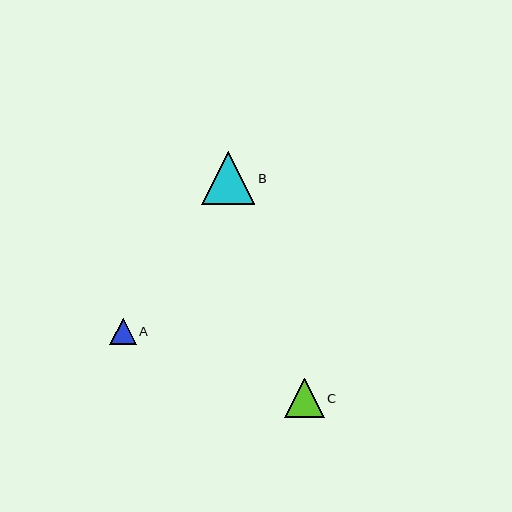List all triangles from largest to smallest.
From largest to smallest: B, C, A.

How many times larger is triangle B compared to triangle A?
Triangle B is approximately 2.0 times the size of triangle A.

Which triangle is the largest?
Triangle B is the largest with a size of approximately 53 pixels.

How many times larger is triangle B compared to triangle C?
Triangle B is approximately 1.4 times the size of triangle C.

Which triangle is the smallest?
Triangle A is the smallest with a size of approximately 26 pixels.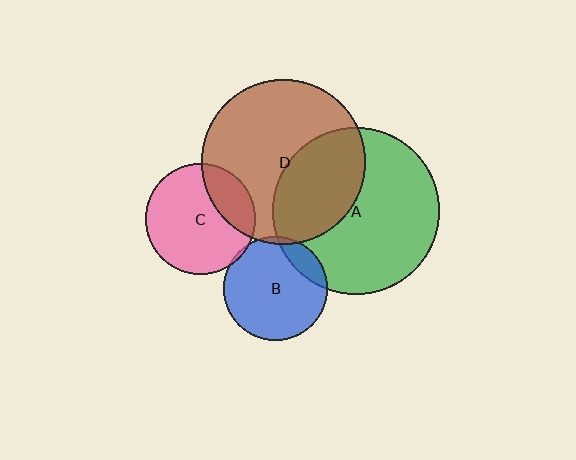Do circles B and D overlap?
Yes.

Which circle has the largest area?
Circle A (green).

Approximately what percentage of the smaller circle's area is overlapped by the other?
Approximately 5%.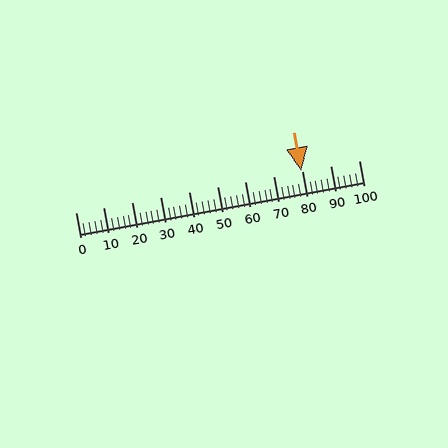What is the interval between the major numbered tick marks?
The major tick marks are spaced 10 units apart.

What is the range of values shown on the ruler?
The ruler shows values from 0 to 100.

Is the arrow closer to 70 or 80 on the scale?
The arrow is closer to 80.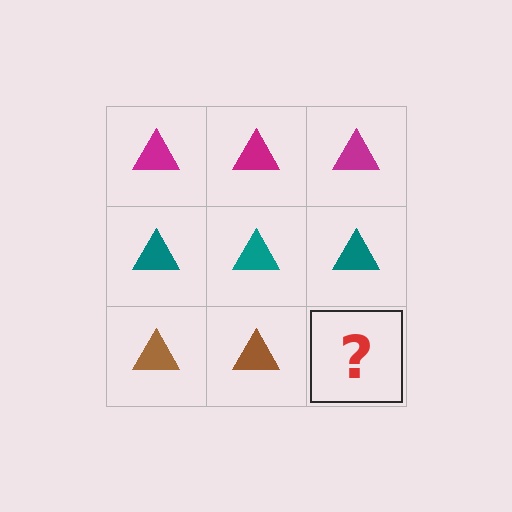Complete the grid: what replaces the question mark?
The question mark should be replaced with a brown triangle.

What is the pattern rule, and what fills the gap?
The rule is that each row has a consistent color. The gap should be filled with a brown triangle.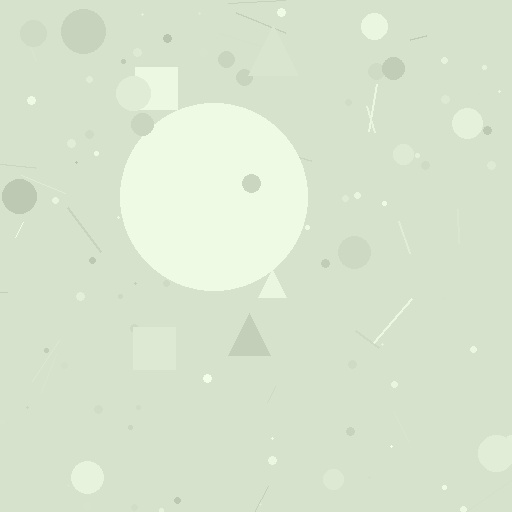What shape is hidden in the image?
A circle is hidden in the image.